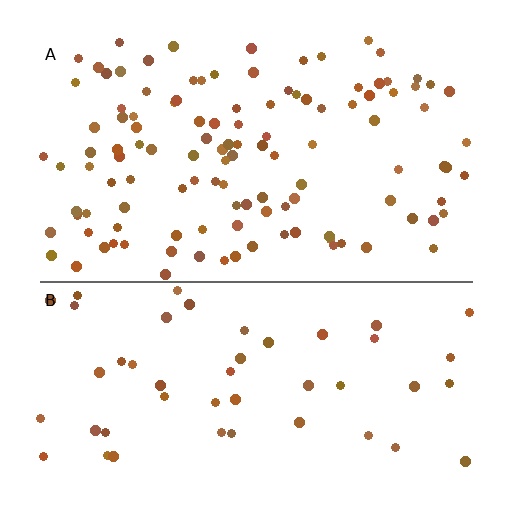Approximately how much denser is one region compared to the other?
Approximately 2.4× — region A over region B.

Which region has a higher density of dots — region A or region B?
A (the top).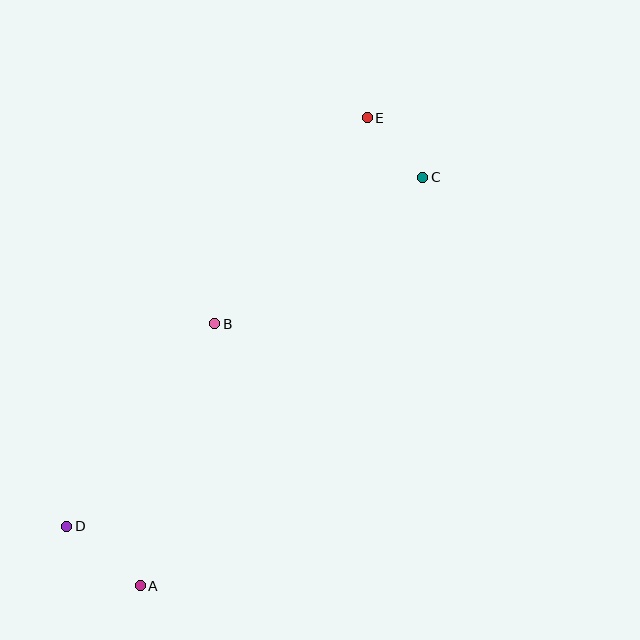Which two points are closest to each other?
Points C and E are closest to each other.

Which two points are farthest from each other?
Points A and E are farthest from each other.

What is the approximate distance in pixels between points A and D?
The distance between A and D is approximately 95 pixels.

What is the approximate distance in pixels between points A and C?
The distance between A and C is approximately 497 pixels.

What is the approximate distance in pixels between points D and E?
The distance between D and E is approximately 507 pixels.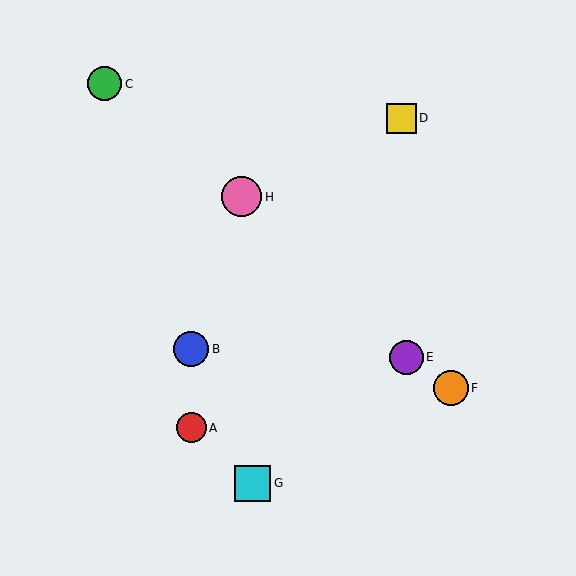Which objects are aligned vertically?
Objects A, B are aligned vertically.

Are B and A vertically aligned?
Yes, both are at x≈191.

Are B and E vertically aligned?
No, B is at x≈191 and E is at x≈406.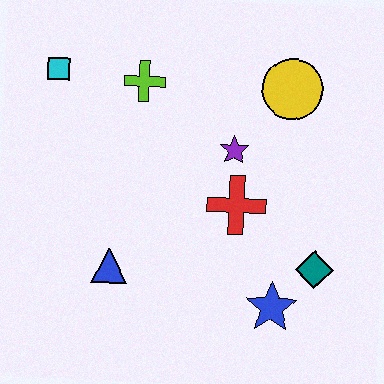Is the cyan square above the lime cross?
Yes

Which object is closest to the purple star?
The red cross is closest to the purple star.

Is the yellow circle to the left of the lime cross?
No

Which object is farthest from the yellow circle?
The blue triangle is farthest from the yellow circle.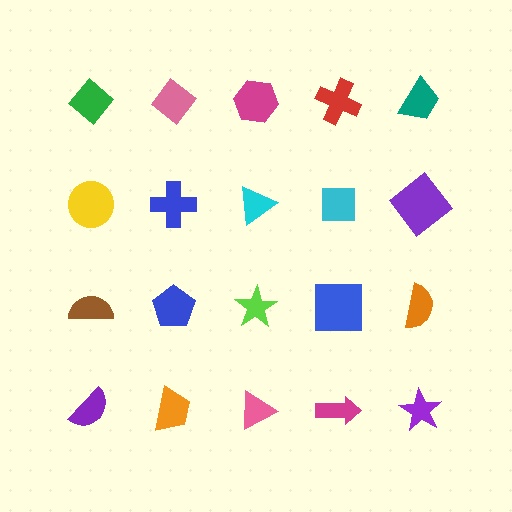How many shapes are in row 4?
5 shapes.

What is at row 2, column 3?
A cyan triangle.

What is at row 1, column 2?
A pink diamond.